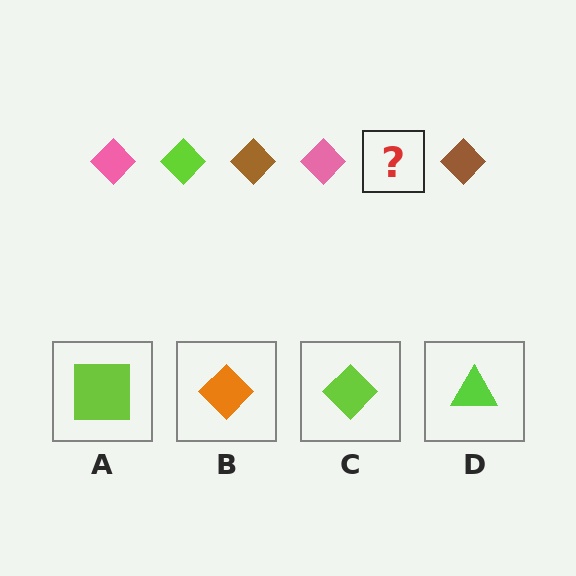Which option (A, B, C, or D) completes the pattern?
C.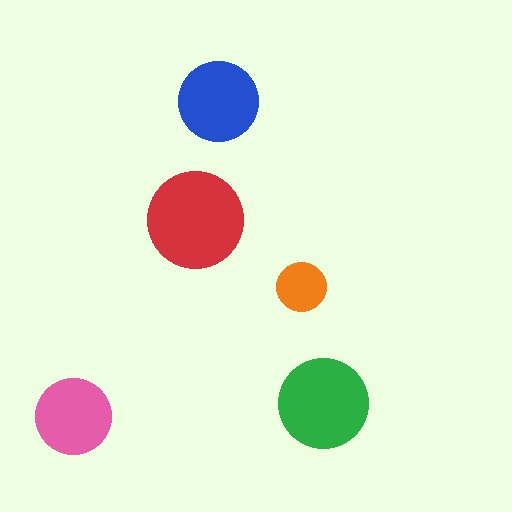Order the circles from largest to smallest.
the red one, the green one, the blue one, the pink one, the orange one.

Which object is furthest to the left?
The pink circle is leftmost.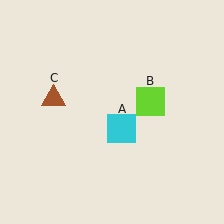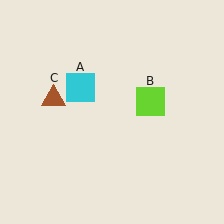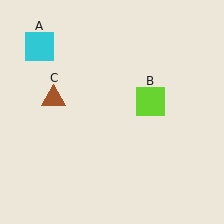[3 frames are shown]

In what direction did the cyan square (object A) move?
The cyan square (object A) moved up and to the left.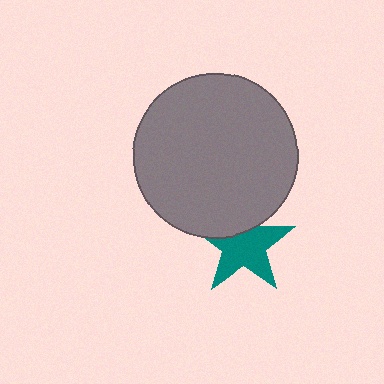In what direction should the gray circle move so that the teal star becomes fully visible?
The gray circle should move up. That is the shortest direction to clear the overlap and leave the teal star fully visible.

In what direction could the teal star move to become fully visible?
The teal star could move down. That would shift it out from behind the gray circle entirely.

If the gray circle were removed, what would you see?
You would see the complete teal star.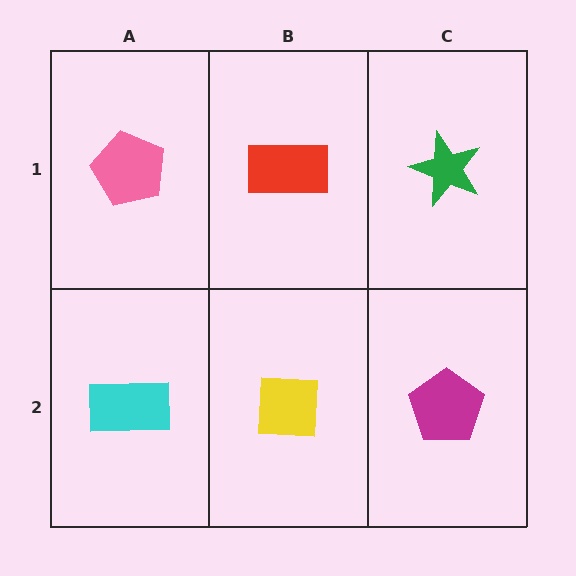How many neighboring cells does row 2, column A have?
2.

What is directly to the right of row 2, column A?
A yellow square.